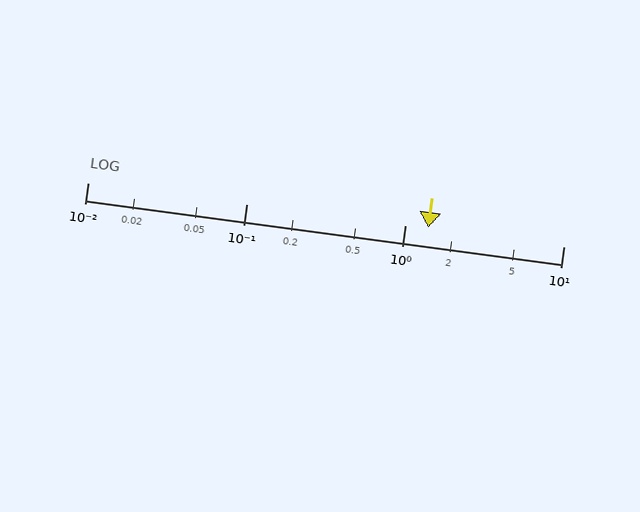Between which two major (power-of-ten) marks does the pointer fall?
The pointer is between 1 and 10.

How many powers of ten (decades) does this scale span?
The scale spans 3 decades, from 0.01 to 10.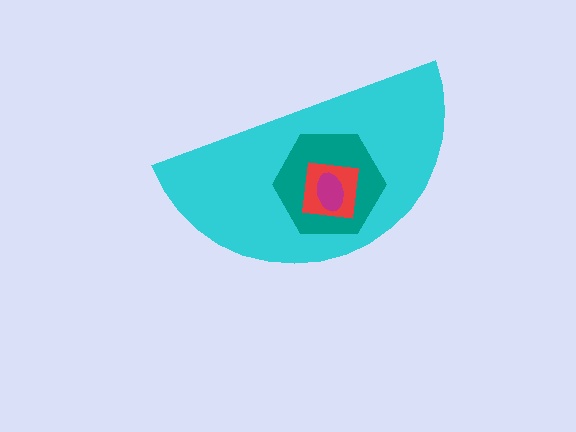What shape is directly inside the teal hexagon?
The red square.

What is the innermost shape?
The magenta ellipse.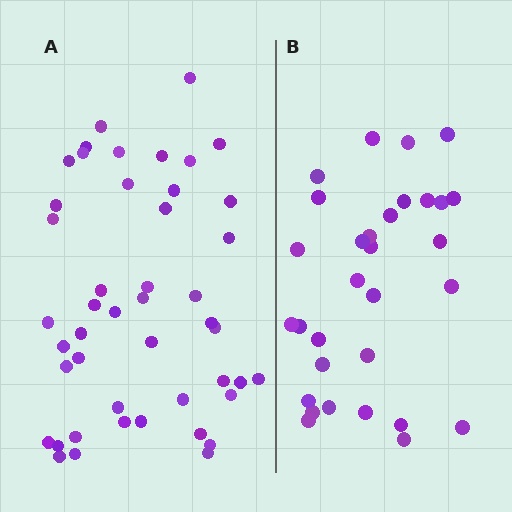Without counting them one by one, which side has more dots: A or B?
Region A (the left region) has more dots.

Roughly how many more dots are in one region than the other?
Region A has approximately 15 more dots than region B.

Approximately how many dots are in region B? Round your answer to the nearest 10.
About 30 dots. (The exact count is 31, which rounds to 30.)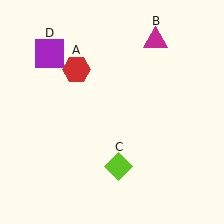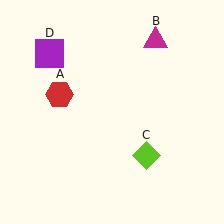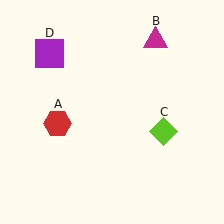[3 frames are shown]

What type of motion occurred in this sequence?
The red hexagon (object A), lime diamond (object C) rotated counterclockwise around the center of the scene.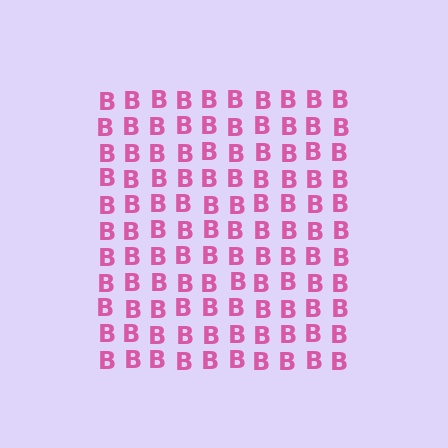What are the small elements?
The small elements are letter B's.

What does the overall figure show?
The overall figure shows a square.